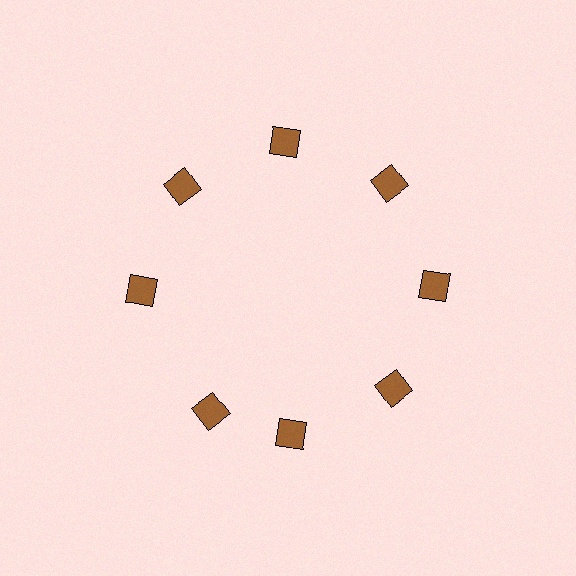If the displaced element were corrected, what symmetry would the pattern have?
It would have 8-fold rotational symmetry — the pattern would map onto itself every 45 degrees.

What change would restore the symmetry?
The symmetry would be restored by rotating it back into even spacing with its neighbors so that all 8 diamonds sit at equal angles and equal distance from the center.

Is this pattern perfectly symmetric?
No. The 8 brown diamonds are arranged in a ring, but one element near the 8 o'clock position is rotated out of alignment along the ring, breaking the 8-fold rotational symmetry.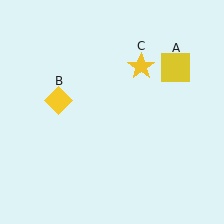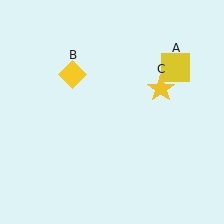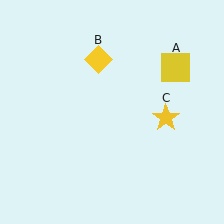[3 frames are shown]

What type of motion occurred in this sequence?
The yellow diamond (object B), yellow star (object C) rotated clockwise around the center of the scene.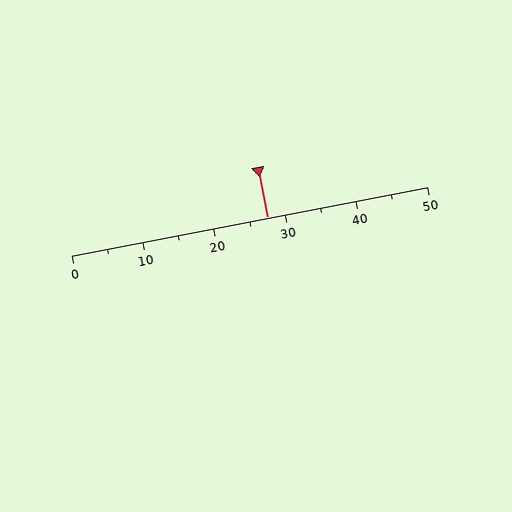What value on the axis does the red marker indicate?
The marker indicates approximately 27.5.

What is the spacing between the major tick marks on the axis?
The major ticks are spaced 10 apart.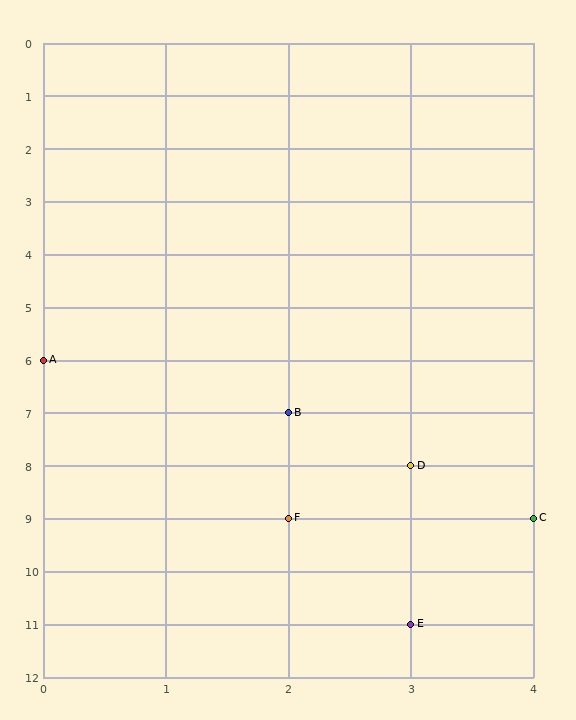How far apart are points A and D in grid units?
Points A and D are 3 columns and 2 rows apart (about 3.6 grid units diagonally).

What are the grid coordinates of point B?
Point B is at grid coordinates (2, 7).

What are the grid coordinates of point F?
Point F is at grid coordinates (2, 9).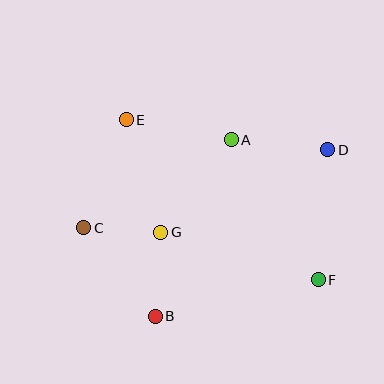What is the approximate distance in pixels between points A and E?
The distance between A and E is approximately 107 pixels.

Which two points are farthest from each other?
Points C and D are farthest from each other.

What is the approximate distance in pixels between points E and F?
The distance between E and F is approximately 250 pixels.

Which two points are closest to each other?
Points C and G are closest to each other.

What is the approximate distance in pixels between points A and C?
The distance between A and C is approximately 172 pixels.